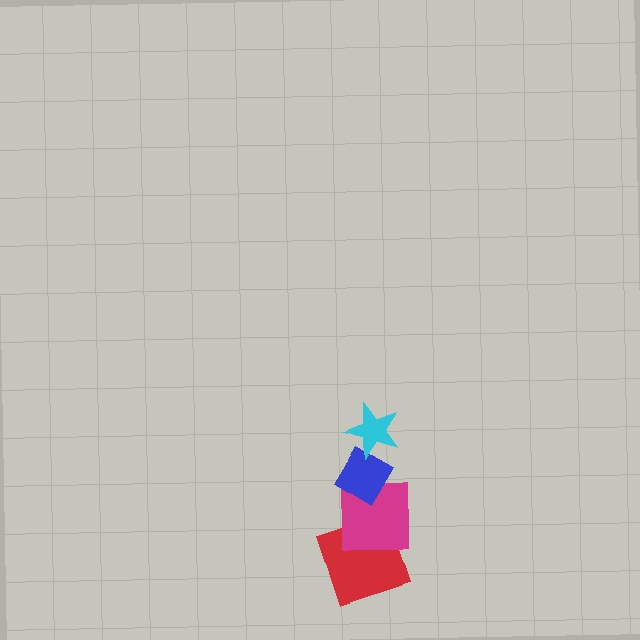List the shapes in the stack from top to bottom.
From top to bottom: the cyan star, the blue diamond, the magenta square, the red square.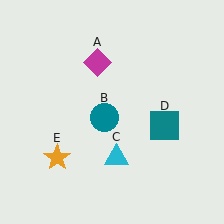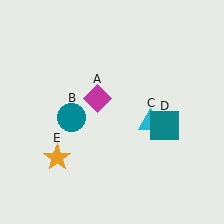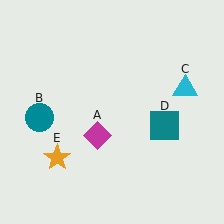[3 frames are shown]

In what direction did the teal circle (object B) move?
The teal circle (object B) moved left.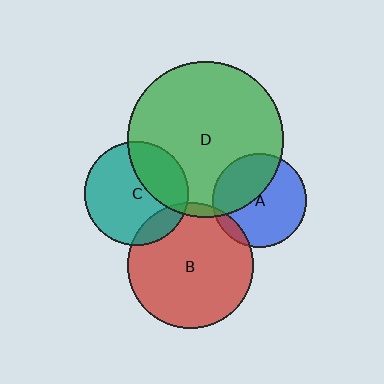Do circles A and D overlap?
Yes.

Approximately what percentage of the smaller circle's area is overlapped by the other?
Approximately 40%.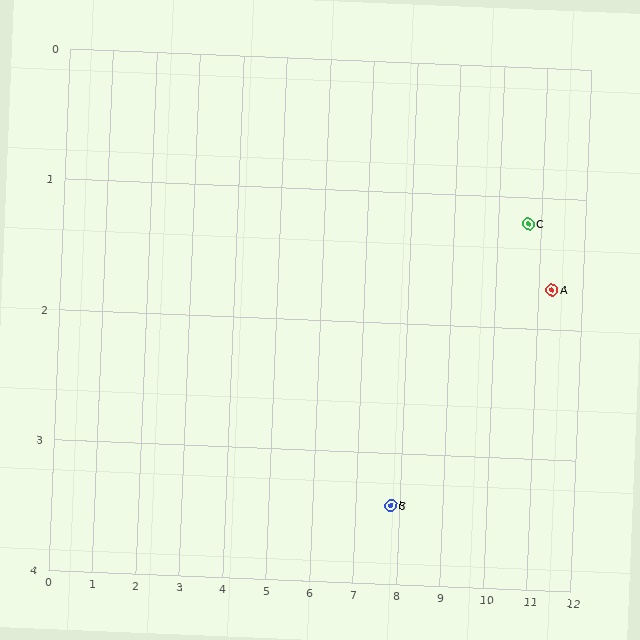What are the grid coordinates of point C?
Point C is at approximately (10.7, 1.2).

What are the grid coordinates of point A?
Point A is at approximately (11.3, 1.7).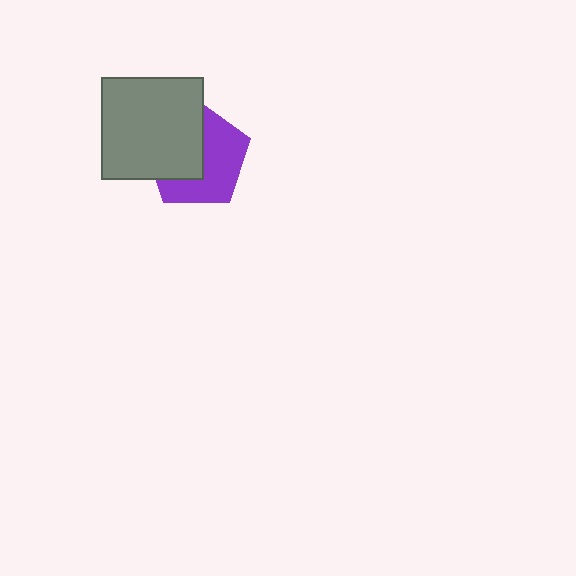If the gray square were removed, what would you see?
You would see the complete purple pentagon.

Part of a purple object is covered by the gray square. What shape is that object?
It is a pentagon.